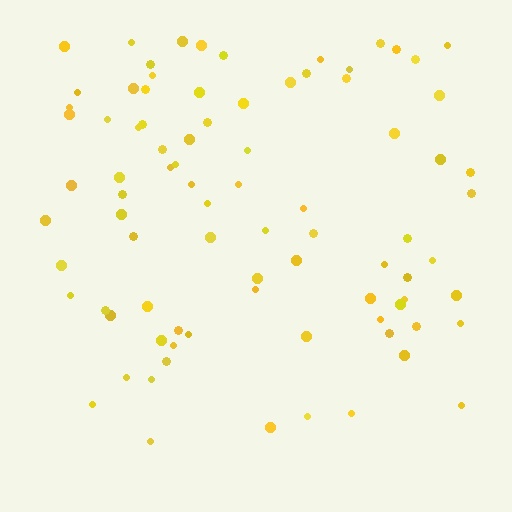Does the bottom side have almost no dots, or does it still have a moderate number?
Still a moderate number, just noticeably fewer than the top.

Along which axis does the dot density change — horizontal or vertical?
Vertical.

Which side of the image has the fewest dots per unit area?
The bottom.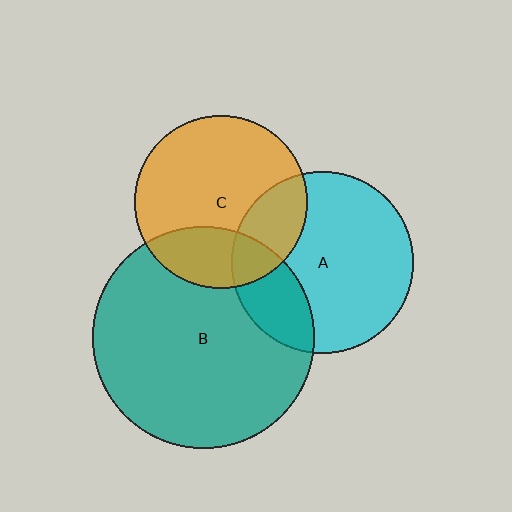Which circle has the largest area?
Circle B (teal).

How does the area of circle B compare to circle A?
Approximately 1.5 times.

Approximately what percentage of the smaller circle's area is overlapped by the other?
Approximately 25%.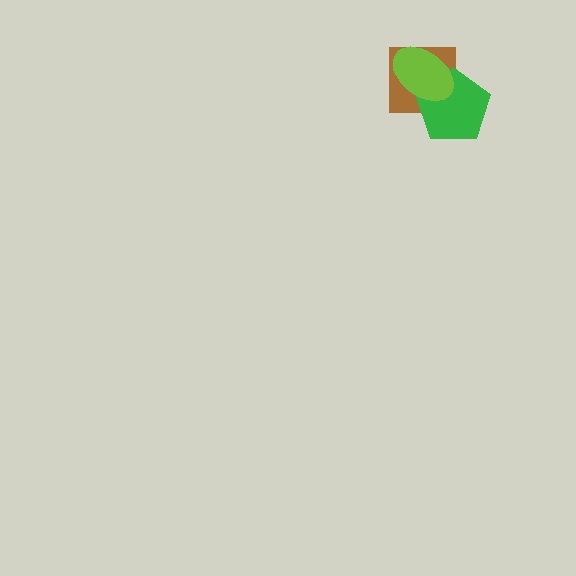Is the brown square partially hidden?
Yes, it is partially covered by another shape.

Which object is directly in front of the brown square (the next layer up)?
The green pentagon is directly in front of the brown square.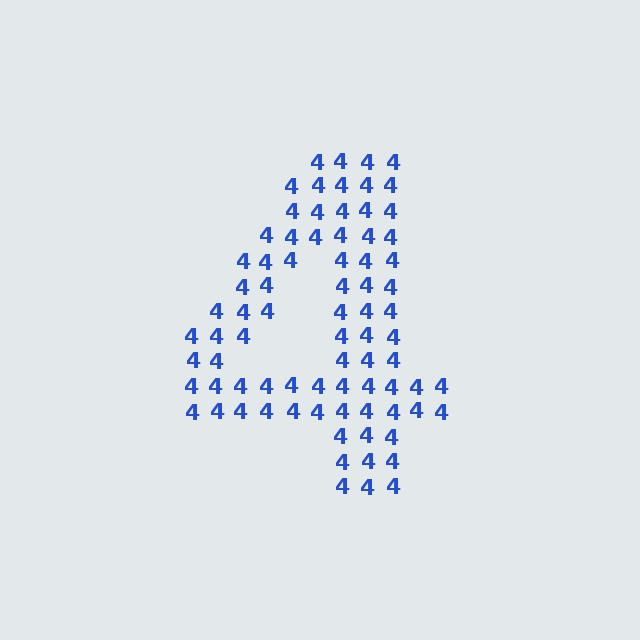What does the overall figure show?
The overall figure shows the digit 4.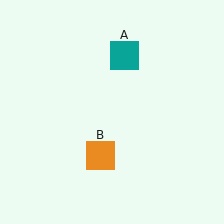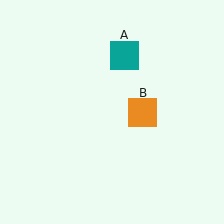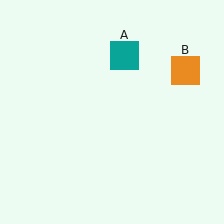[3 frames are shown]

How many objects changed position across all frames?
1 object changed position: orange square (object B).